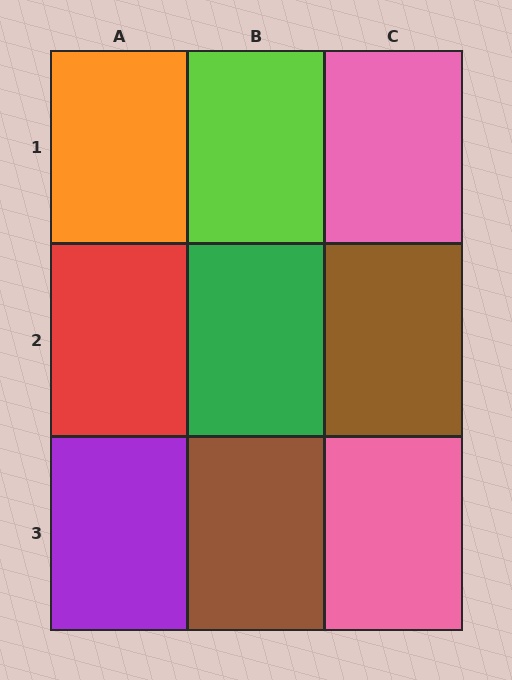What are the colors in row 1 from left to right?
Orange, lime, pink.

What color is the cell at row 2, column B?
Green.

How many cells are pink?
2 cells are pink.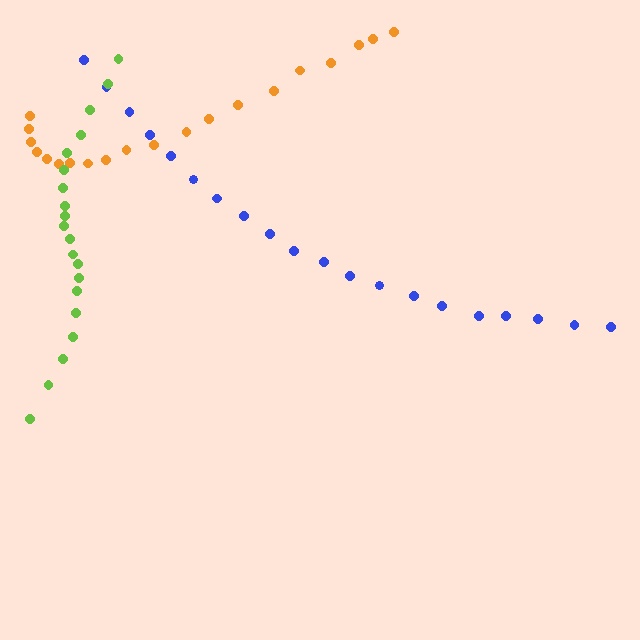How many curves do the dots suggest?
There are 3 distinct paths.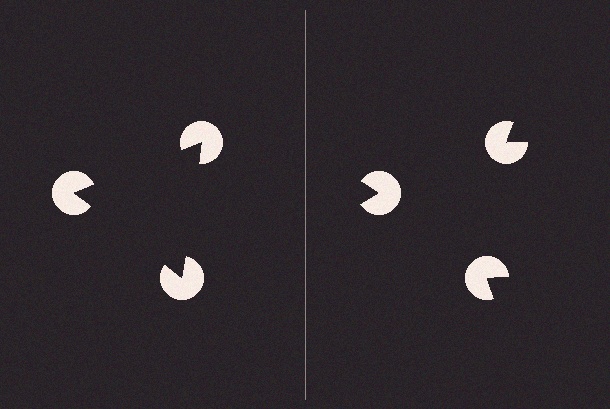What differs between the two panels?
The pac-man discs are positioned identically on both sides; only the wedge orientations differ. On the left they align to a triangle; on the right they are misaligned.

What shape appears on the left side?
An illusory triangle.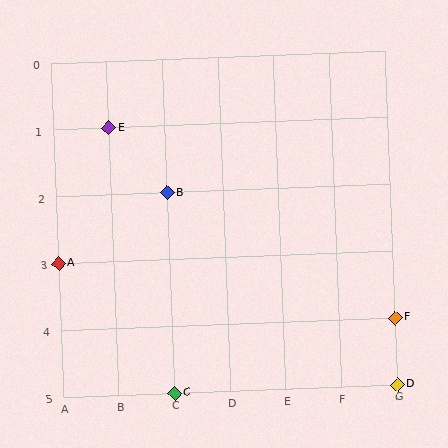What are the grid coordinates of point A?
Point A is at grid coordinates (A, 3).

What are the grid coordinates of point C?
Point C is at grid coordinates (C, 5).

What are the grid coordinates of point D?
Point D is at grid coordinates (G, 5).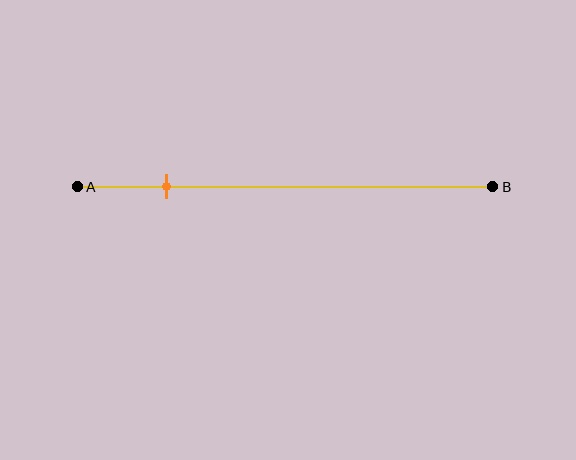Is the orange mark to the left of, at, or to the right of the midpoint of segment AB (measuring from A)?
The orange mark is to the left of the midpoint of segment AB.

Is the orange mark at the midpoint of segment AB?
No, the mark is at about 20% from A, not at the 50% midpoint.